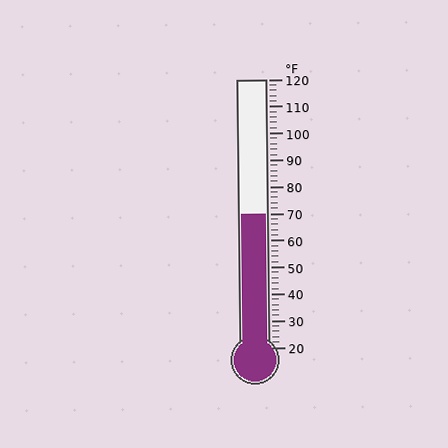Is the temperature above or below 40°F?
The temperature is above 40°F.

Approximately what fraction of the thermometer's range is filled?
The thermometer is filled to approximately 50% of its range.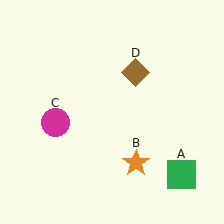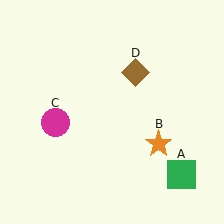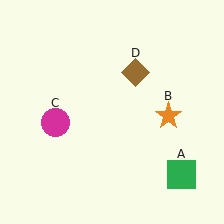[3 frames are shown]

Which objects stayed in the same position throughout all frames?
Green square (object A) and magenta circle (object C) and brown diamond (object D) remained stationary.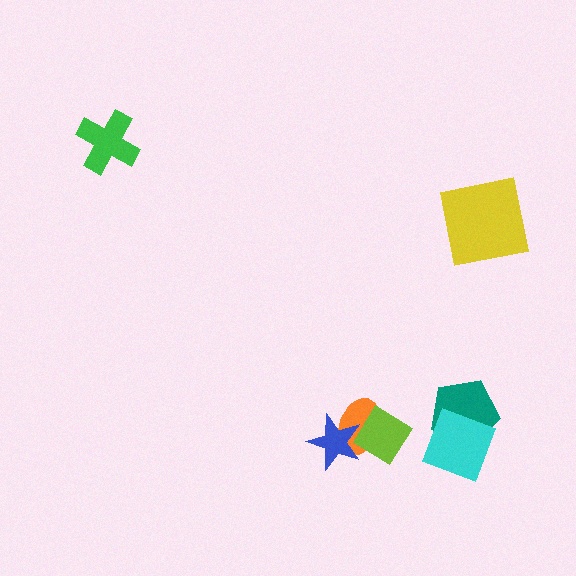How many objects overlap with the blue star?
2 objects overlap with the blue star.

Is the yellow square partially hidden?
No, no other shape covers it.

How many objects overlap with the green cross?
0 objects overlap with the green cross.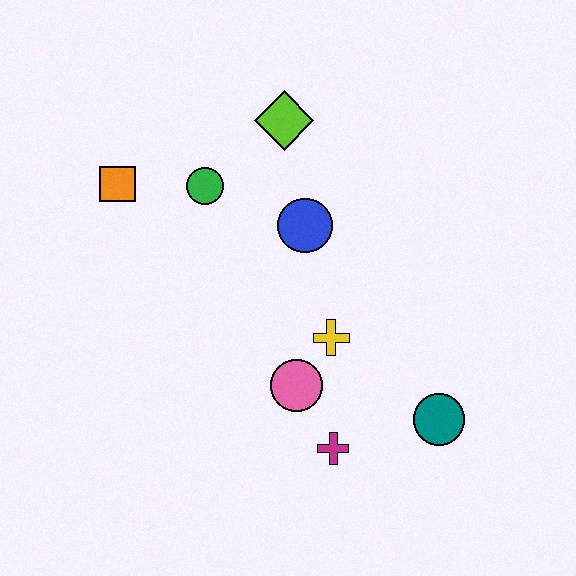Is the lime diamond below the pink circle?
No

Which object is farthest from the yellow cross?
The orange square is farthest from the yellow cross.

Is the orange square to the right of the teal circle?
No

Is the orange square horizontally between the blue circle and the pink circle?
No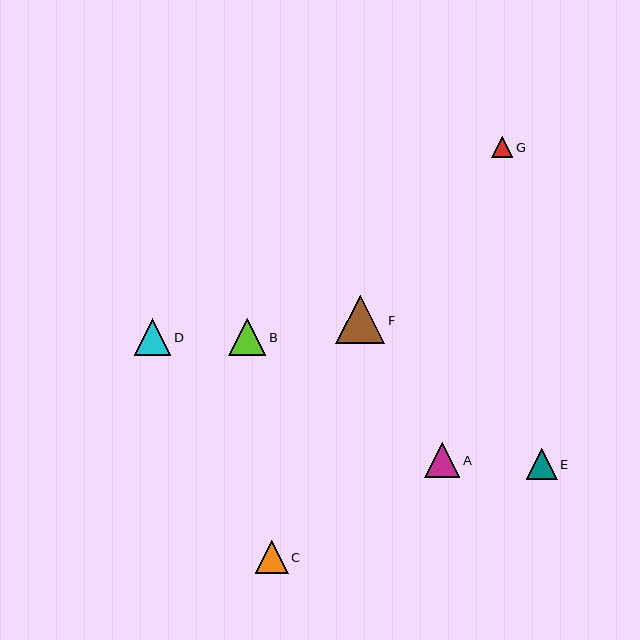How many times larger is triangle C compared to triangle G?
Triangle C is approximately 1.5 times the size of triangle G.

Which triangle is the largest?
Triangle F is the largest with a size of approximately 49 pixels.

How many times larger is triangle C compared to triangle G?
Triangle C is approximately 1.5 times the size of triangle G.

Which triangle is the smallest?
Triangle G is the smallest with a size of approximately 21 pixels.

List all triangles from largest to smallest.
From largest to smallest: F, B, D, A, C, E, G.